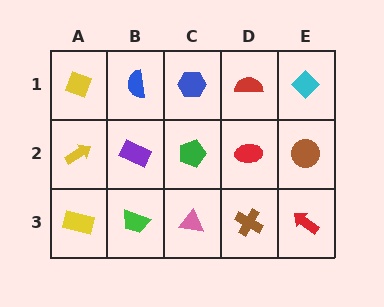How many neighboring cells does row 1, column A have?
2.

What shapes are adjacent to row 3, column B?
A purple rectangle (row 2, column B), a yellow rectangle (row 3, column A), a pink triangle (row 3, column C).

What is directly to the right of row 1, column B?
A blue hexagon.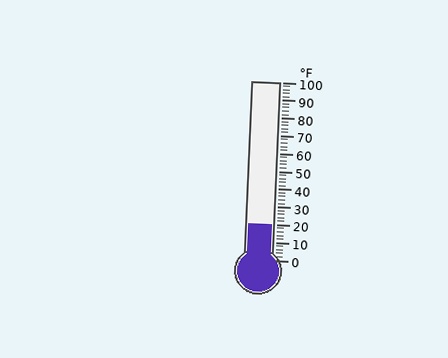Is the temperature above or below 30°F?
The temperature is below 30°F.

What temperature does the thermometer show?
The thermometer shows approximately 20°F.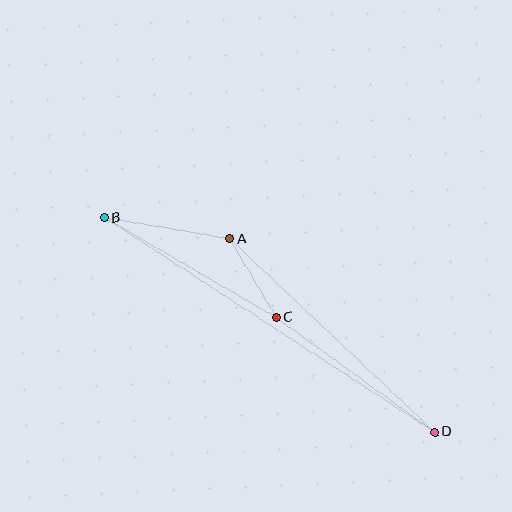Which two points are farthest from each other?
Points B and D are farthest from each other.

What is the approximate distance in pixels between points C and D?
The distance between C and D is approximately 196 pixels.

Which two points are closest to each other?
Points A and C are closest to each other.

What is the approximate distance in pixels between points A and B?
The distance between A and B is approximately 127 pixels.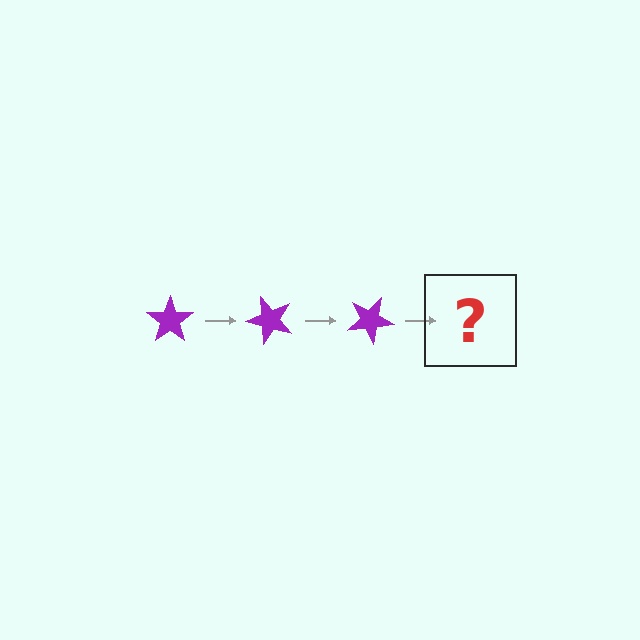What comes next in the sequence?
The next element should be a purple star rotated 150 degrees.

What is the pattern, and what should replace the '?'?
The pattern is that the star rotates 50 degrees each step. The '?' should be a purple star rotated 150 degrees.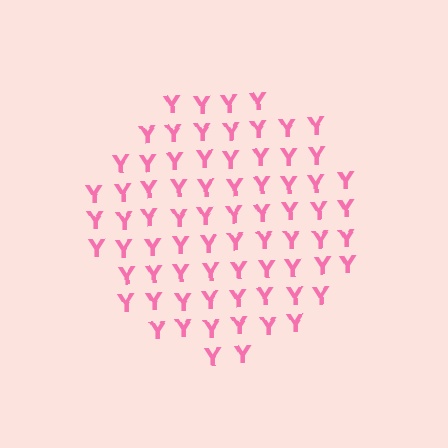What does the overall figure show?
The overall figure shows a circle.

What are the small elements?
The small elements are letter Y's.